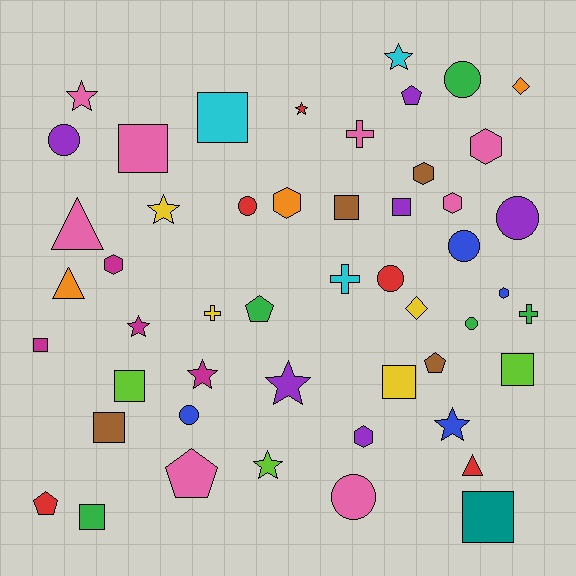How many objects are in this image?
There are 50 objects.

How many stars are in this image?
There are 9 stars.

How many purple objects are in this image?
There are 6 purple objects.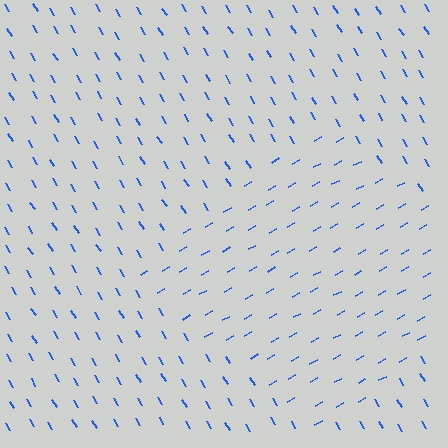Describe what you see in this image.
The image is filled with small blue line segments. A diamond region in the image has lines oriented differently from the surrounding lines, creating a visible texture boundary.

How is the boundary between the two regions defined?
The boundary is defined purely by a change in line orientation (approximately 88 degrees difference). All lines are the same color and thickness.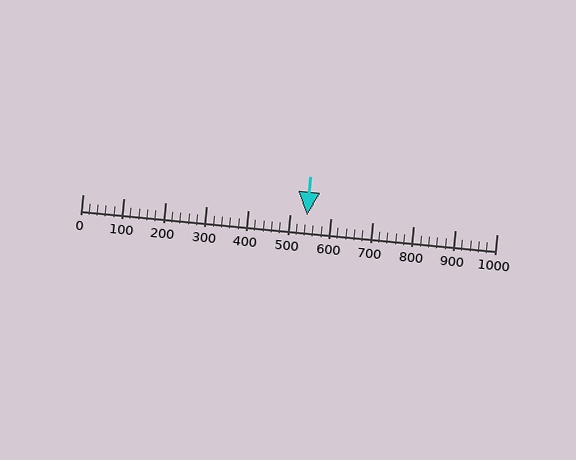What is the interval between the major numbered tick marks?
The major tick marks are spaced 100 units apart.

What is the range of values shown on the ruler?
The ruler shows values from 0 to 1000.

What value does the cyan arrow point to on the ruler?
The cyan arrow points to approximately 542.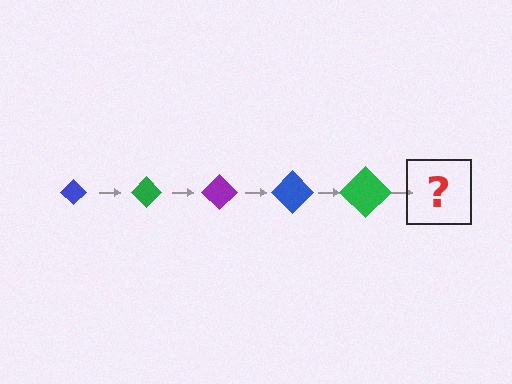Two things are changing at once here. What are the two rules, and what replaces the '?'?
The two rules are that the diamond grows larger each step and the color cycles through blue, green, and purple. The '?' should be a purple diamond, larger than the previous one.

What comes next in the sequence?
The next element should be a purple diamond, larger than the previous one.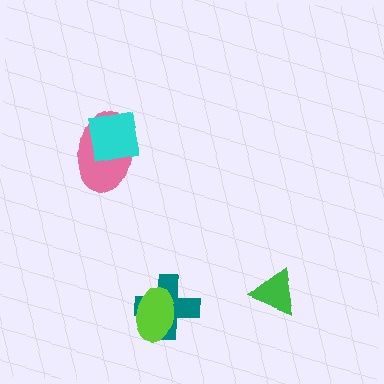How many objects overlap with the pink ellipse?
1 object overlaps with the pink ellipse.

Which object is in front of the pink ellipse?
The cyan square is in front of the pink ellipse.